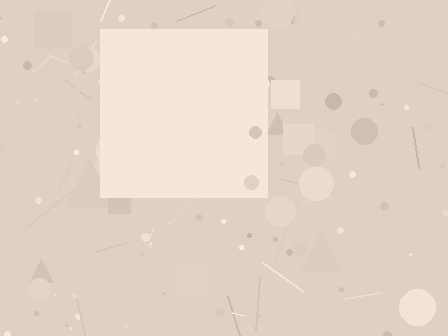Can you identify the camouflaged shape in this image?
The camouflaged shape is a square.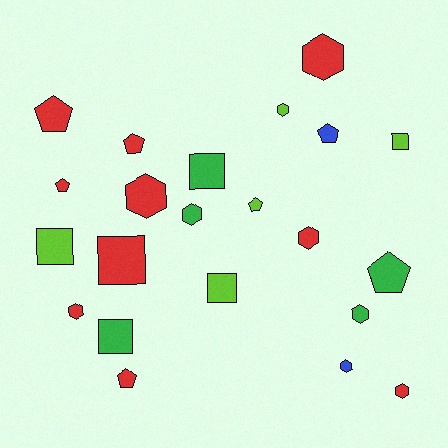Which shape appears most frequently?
Hexagon, with 9 objects.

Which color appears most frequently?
Red, with 10 objects.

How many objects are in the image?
There are 22 objects.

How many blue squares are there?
There are no blue squares.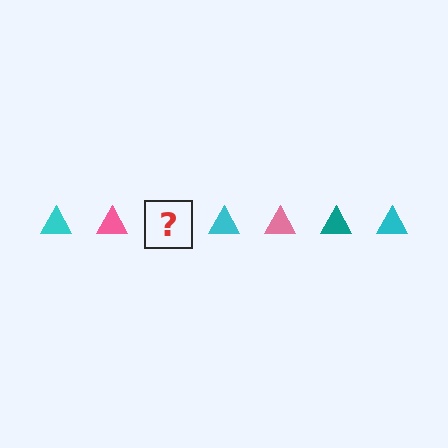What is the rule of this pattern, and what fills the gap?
The rule is that the pattern cycles through cyan, pink, teal triangles. The gap should be filled with a teal triangle.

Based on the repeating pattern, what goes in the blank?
The blank should be a teal triangle.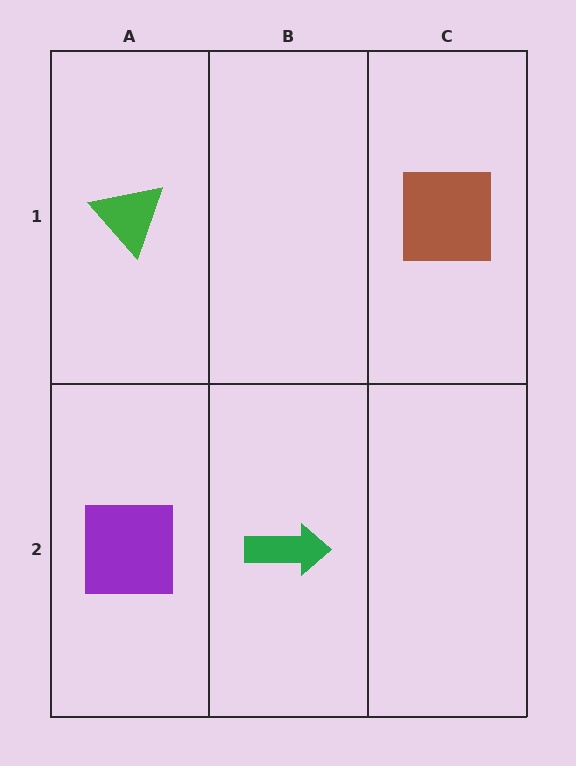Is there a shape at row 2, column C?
No, that cell is empty.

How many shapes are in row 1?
2 shapes.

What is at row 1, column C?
A brown square.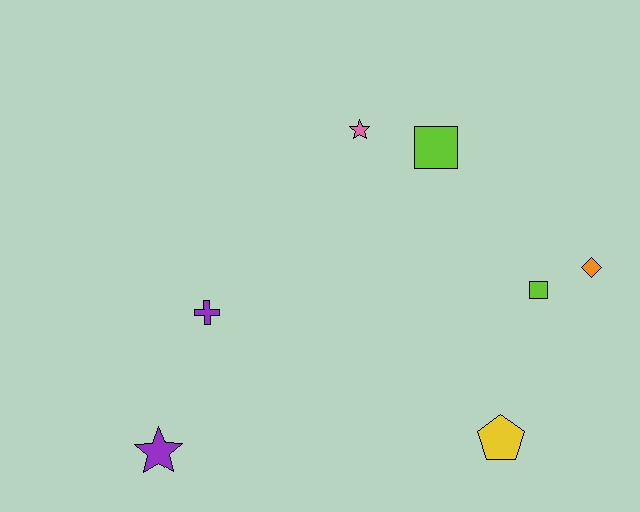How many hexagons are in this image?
There are no hexagons.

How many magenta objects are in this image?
There are no magenta objects.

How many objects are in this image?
There are 7 objects.